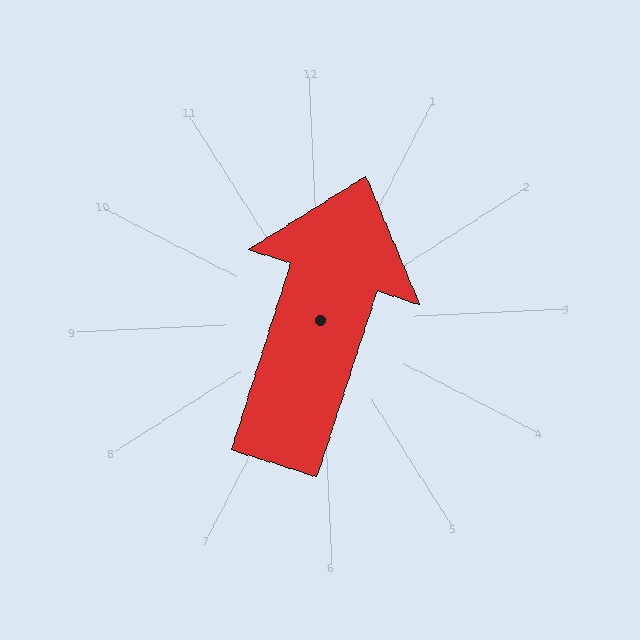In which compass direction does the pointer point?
North.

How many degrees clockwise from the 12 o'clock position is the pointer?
Approximately 20 degrees.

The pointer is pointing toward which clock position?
Roughly 1 o'clock.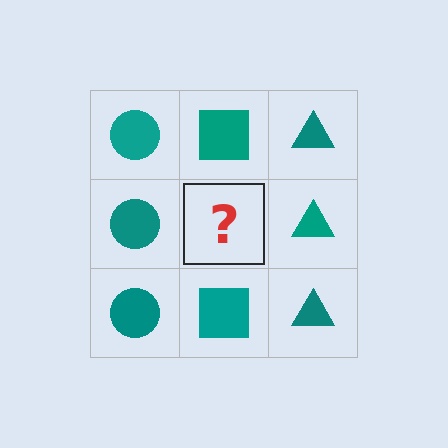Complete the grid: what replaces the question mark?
The question mark should be replaced with a teal square.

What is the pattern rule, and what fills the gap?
The rule is that each column has a consistent shape. The gap should be filled with a teal square.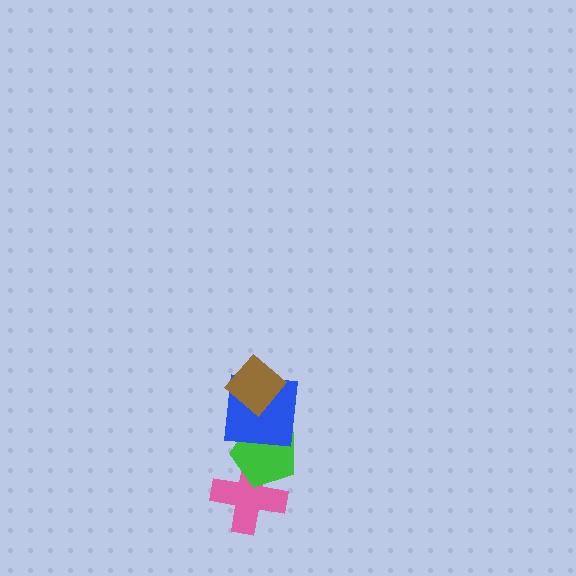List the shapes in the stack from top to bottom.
From top to bottom: the brown diamond, the blue square, the green pentagon, the pink cross.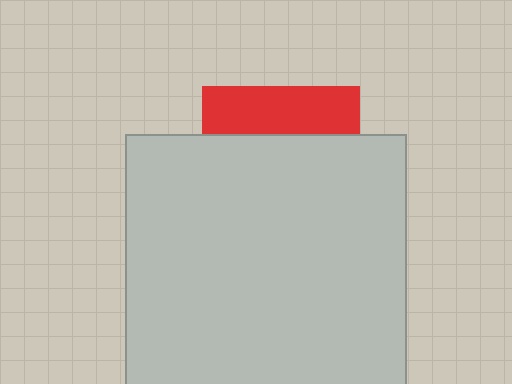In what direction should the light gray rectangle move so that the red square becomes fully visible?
The light gray rectangle should move down. That is the shortest direction to clear the overlap and leave the red square fully visible.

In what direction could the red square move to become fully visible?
The red square could move up. That would shift it out from behind the light gray rectangle entirely.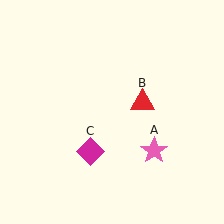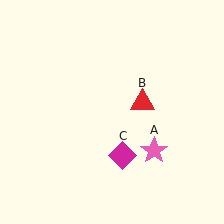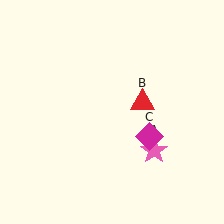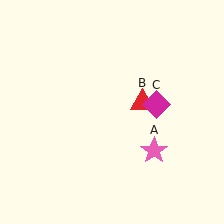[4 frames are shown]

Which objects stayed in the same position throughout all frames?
Pink star (object A) and red triangle (object B) remained stationary.